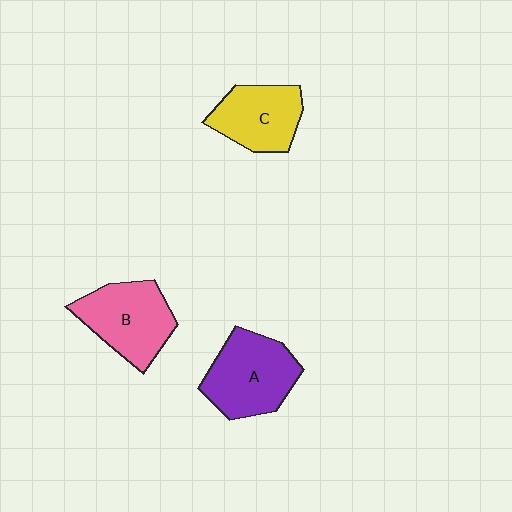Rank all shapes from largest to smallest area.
From largest to smallest: A (purple), B (pink), C (yellow).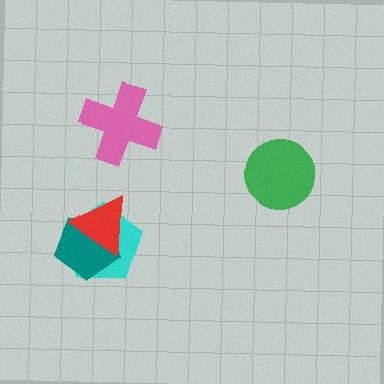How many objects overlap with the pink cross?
0 objects overlap with the pink cross.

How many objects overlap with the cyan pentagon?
2 objects overlap with the cyan pentagon.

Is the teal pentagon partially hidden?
Yes, it is partially covered by another shape.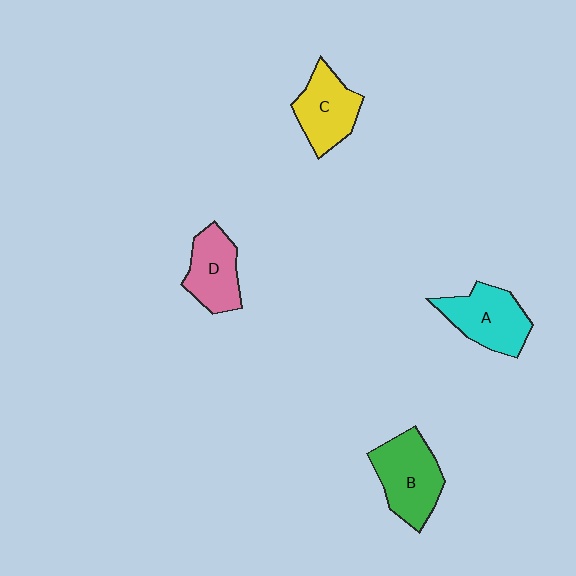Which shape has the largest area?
Shape B (green).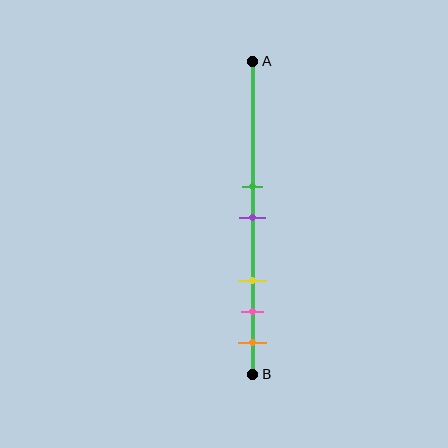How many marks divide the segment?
There are 5 marks dividing the segment.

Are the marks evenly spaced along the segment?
No, the marks are not evenly spaced.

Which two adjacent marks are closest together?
The green and purple marks are the closest adjacent pair.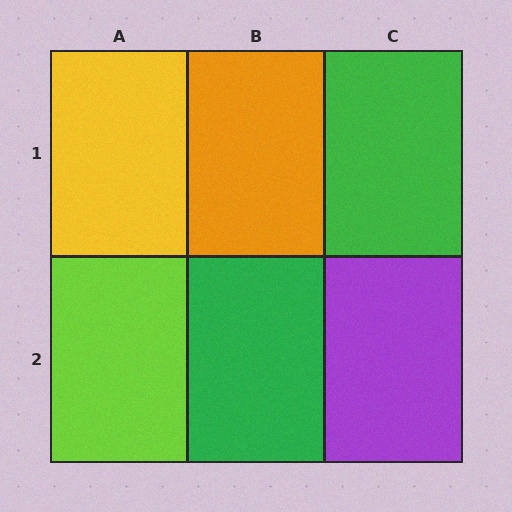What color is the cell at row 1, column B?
Orange.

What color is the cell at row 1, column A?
Yellow.